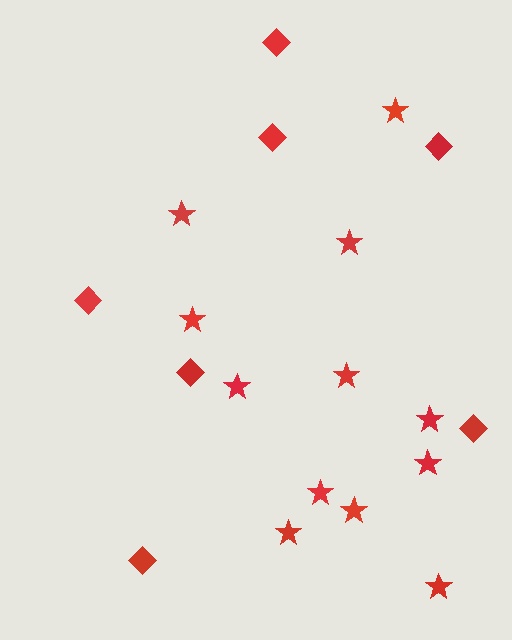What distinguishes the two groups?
There are 2 groups: one group of stars (12) and one group of diamonds (7).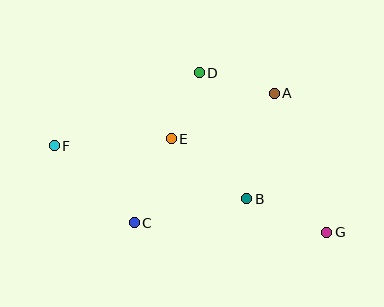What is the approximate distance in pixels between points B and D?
The distance between B and D is approximately 135 pixels.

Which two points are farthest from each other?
Points F and G are farthest from each other.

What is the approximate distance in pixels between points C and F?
The distance between C and F is approximately 111 pixels.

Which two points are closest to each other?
Points D and E are closest to each other.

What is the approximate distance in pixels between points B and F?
The distance between B and F is approximately 200 pixels.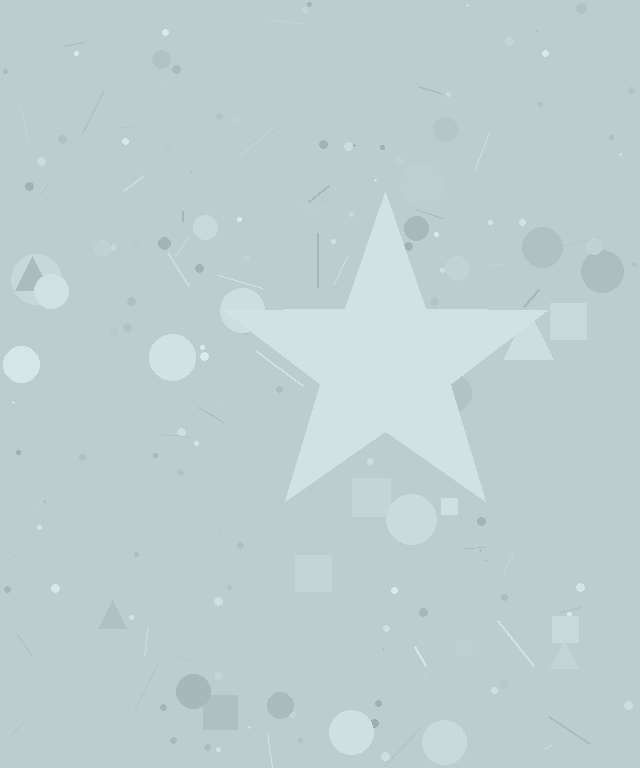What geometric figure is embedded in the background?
A star is embedded in the background.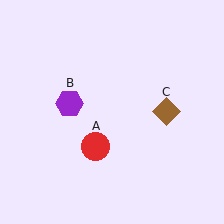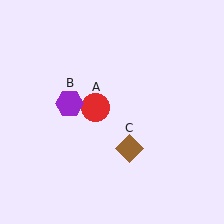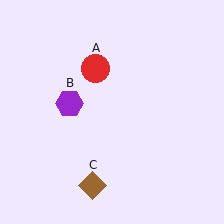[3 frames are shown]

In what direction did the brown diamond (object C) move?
The brown diamond (object C) moved down and to the left.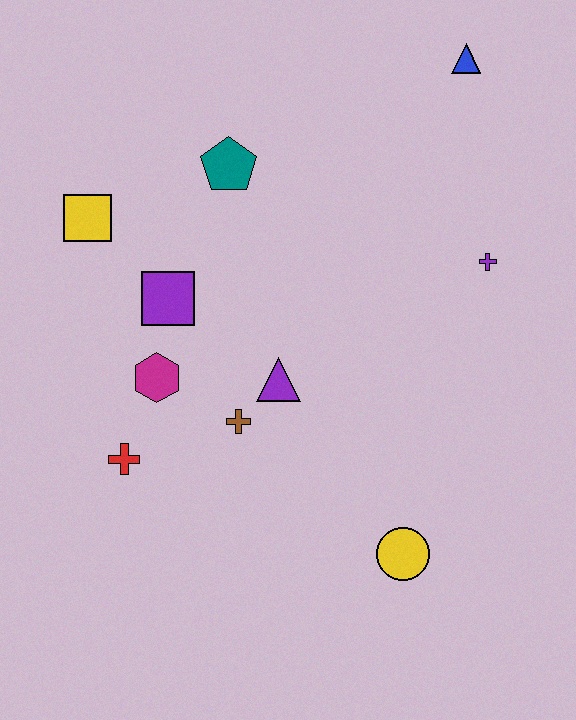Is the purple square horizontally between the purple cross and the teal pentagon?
No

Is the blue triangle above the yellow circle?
Yes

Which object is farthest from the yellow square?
The yellow circle is farthest from the yellow square.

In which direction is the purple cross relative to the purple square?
The purple cross is to the right of the purple square.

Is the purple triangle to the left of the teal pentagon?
No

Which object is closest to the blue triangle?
The purple cross is closest to the blue triangle.